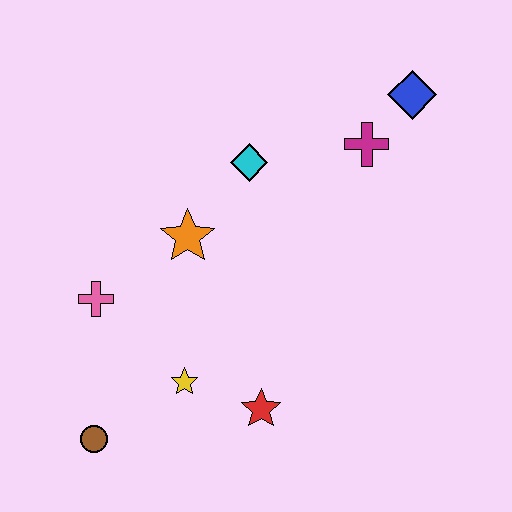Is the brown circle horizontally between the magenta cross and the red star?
No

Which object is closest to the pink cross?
The orange star is closest to the pink cross.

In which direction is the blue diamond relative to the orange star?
The blue diamond is to the right of the orange star.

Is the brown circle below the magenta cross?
Yes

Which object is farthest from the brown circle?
The blue diamond is farthest from the brown circle.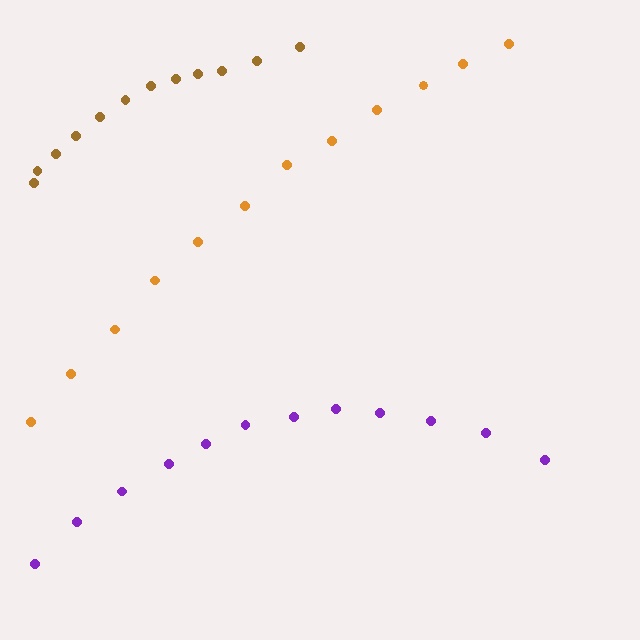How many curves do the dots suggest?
There are 3 distinct paths.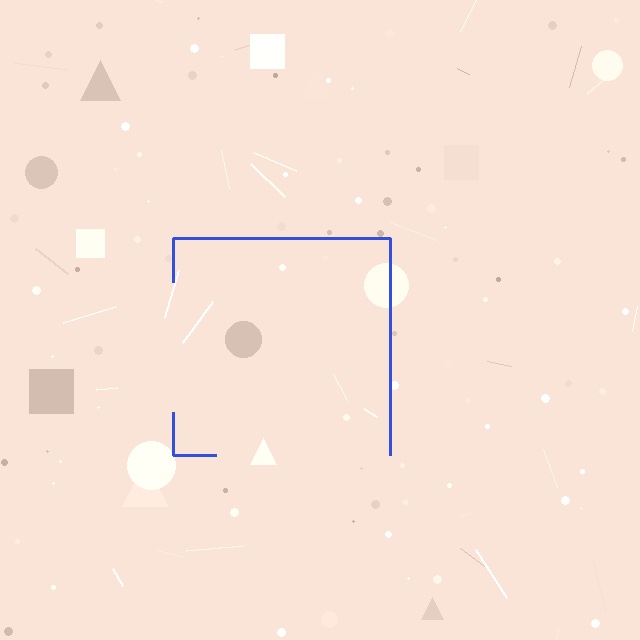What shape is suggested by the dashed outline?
The dashed outline suggests a square.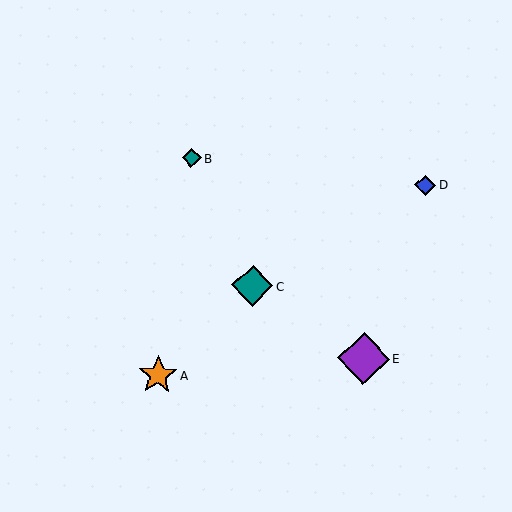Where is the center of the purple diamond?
The center of the purple diamond is at (363, 358).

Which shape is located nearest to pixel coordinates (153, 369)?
The orange star (labeled A) at (158, 375) is nearest to that location.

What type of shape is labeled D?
Shape D is a blue diamond.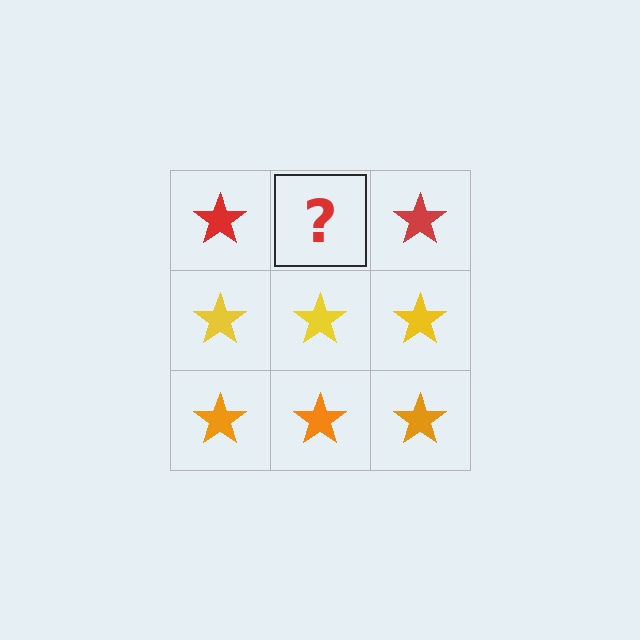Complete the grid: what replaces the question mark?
The question mark should be replaced with a red star.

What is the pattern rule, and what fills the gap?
The rule is that each row has a consistent color. The gap should be filled with a red star.